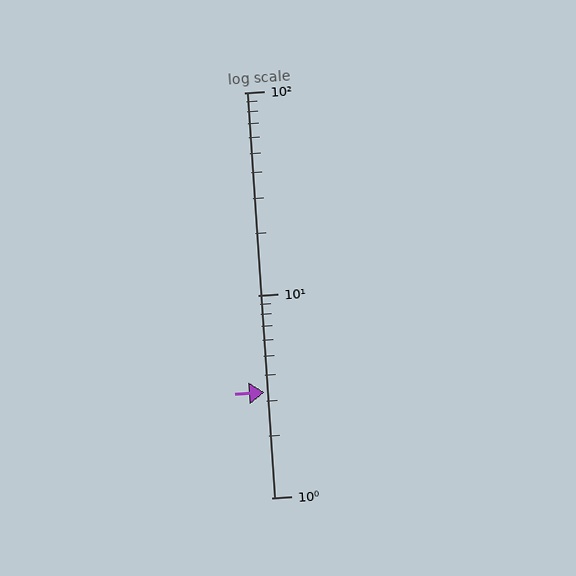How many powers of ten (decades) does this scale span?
The scale spans 2 decades, from 1 to 100.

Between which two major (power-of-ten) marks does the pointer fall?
The pointer is between 1 and 10.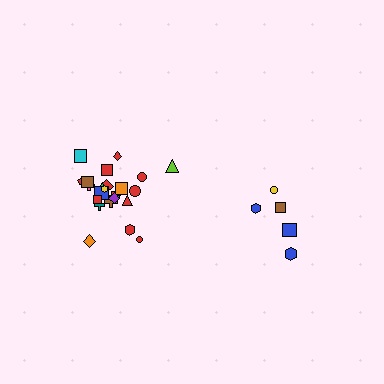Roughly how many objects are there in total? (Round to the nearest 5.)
Roughly 30 objects in total.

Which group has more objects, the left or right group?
The left group.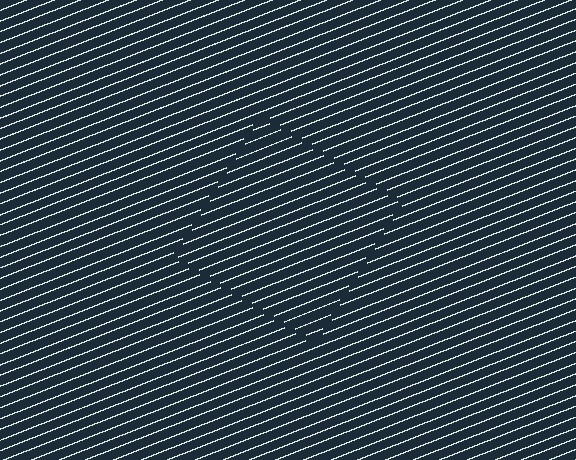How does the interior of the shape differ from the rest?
The interior of the shape contains the same grating, shifted by half a period — the contour is defined by the phase discontinuity where line-ends from the inner and outer gratings abut.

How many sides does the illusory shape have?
4 sides — the line-ends trace a square.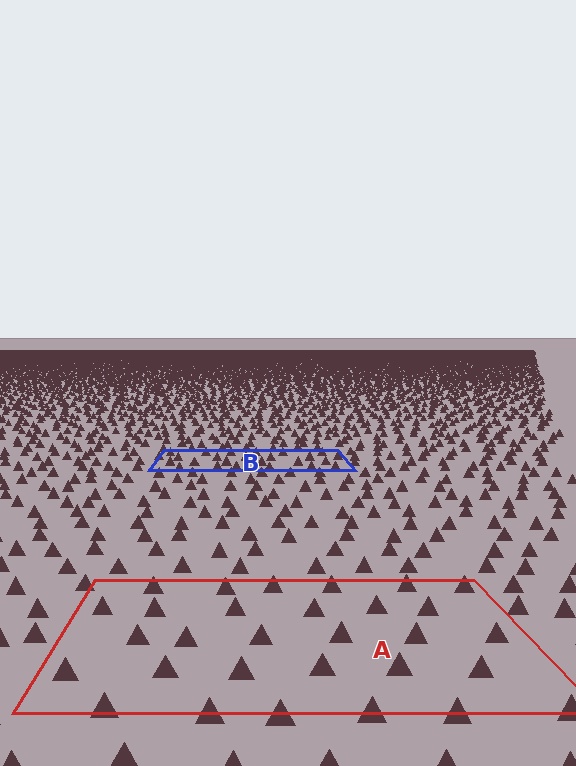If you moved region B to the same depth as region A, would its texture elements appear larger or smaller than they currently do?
They would appear larger. At a closer depth, the same texture elements are projected at a bigger on-screen size.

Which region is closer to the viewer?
Region A is closer. The texture elements there are larger and more spread out.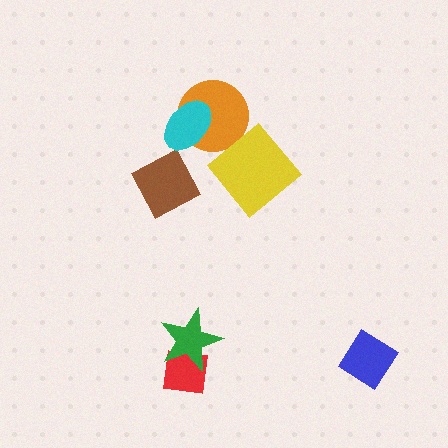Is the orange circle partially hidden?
Yes, it is partially covered by another shape.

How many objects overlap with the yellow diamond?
1 object overlaps with the yellow diamond.